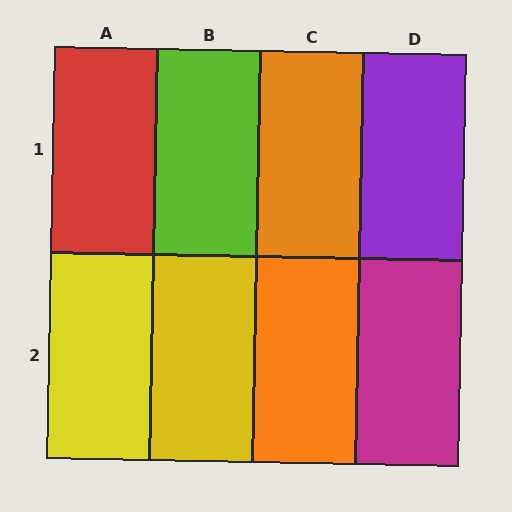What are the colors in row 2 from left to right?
Yellow, yellow, orange, magenta.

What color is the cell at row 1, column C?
Orange.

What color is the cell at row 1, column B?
Lime.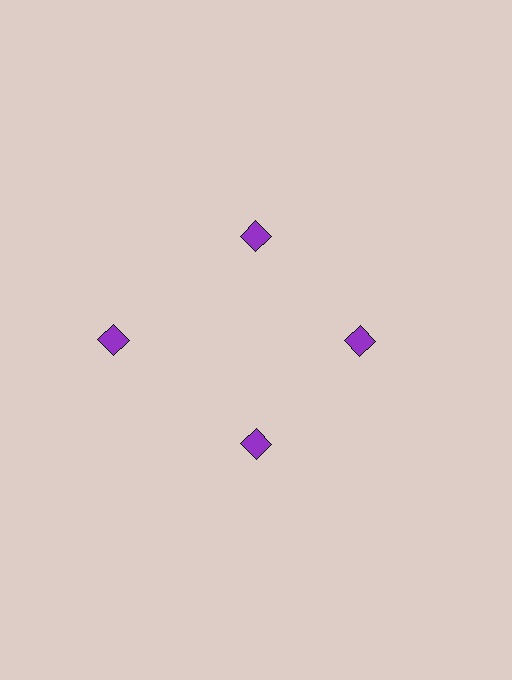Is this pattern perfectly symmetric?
No. The 4 purple diamonds are arranged in a ring, but one element near the 9 o'clock position is pushed outward from the center, breaking the 4-fold rotational symmetry.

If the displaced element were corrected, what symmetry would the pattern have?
It would have 4-fold rotational symmetry — the pattern would map onto itself every 90 degrees.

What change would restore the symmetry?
The symmetry would be restored by moving it inward, back onto the ring so that all 4 diamonds sit at equal angles and equal distance from the center.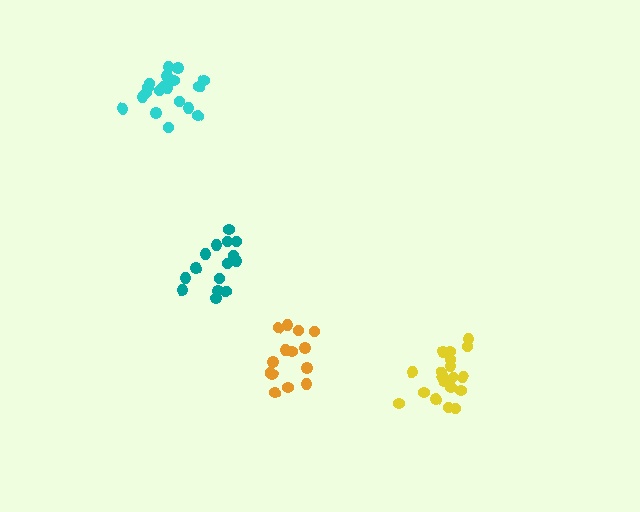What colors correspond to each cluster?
The clusters are colored: orange, teal, yellow, cyan.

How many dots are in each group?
Group 1: 14 dots, Group 2: 15 dots, Group 3: 19 dots, Group 4: 19 dots (67 total).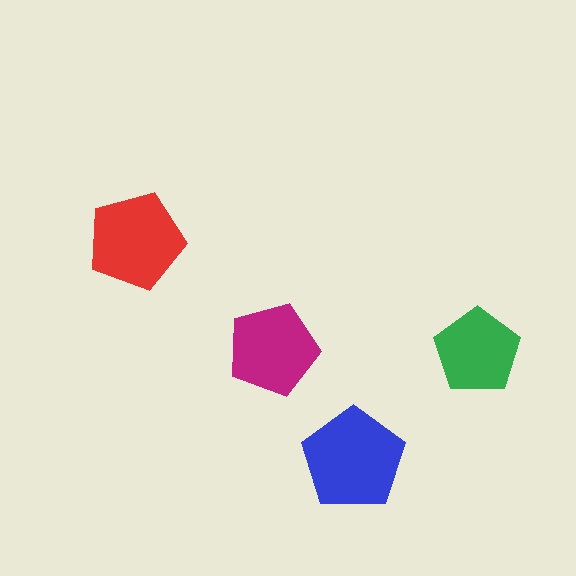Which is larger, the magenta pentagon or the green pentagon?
The magenta one.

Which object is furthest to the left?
The red pentagon is leftmost.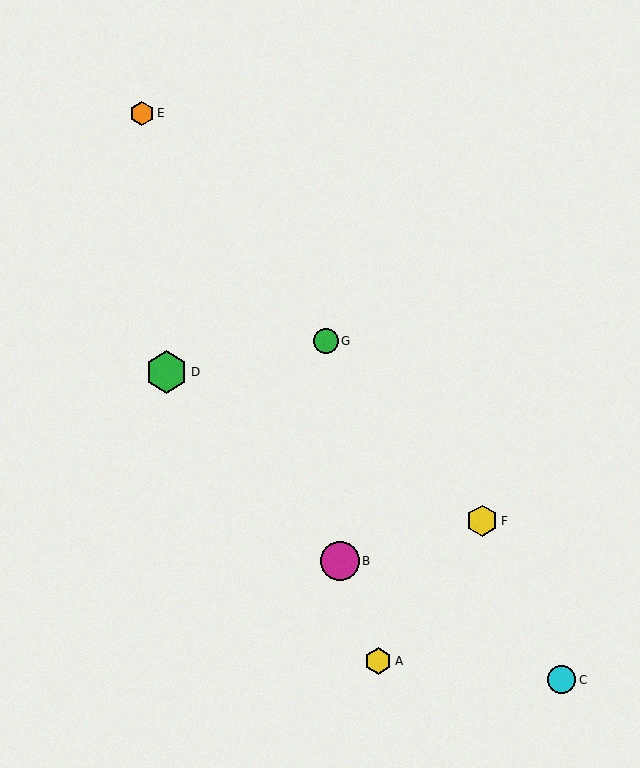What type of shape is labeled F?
Shape F is a yellow hexagon.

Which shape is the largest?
The green hexagon (labeled D) is the largest.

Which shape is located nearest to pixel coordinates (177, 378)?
The green hexagon (labeled D) at (167, 372) is nearest to that location.